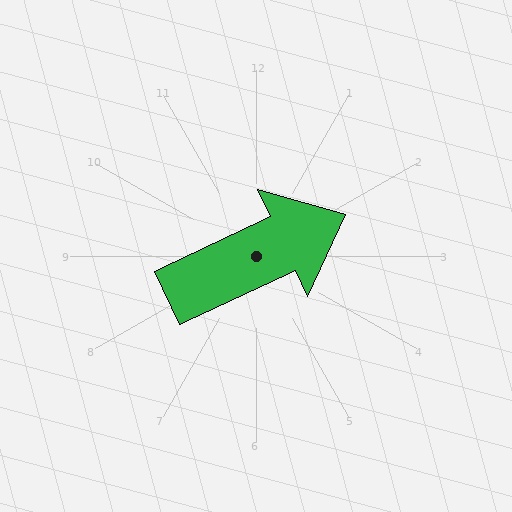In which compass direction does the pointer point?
Northeast.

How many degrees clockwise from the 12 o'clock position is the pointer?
Approximately 65 degrees.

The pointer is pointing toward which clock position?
Roughly 2 o'clock.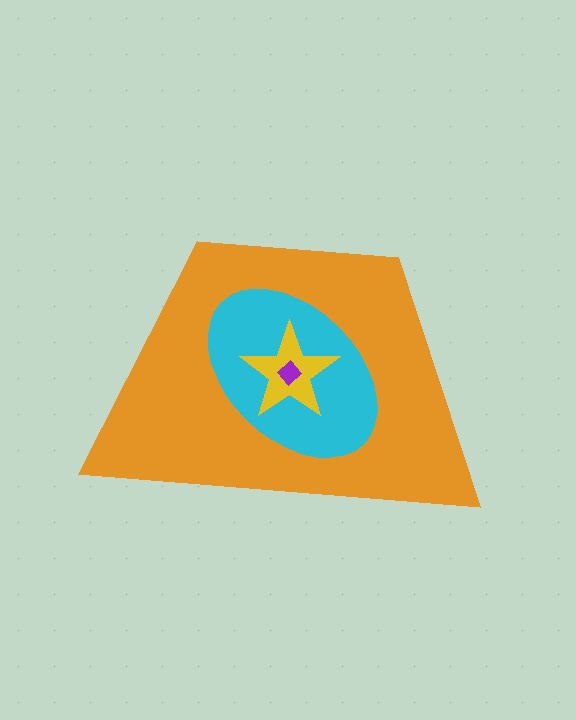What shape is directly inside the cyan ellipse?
The yellow star.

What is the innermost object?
The purple diamond.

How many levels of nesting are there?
4.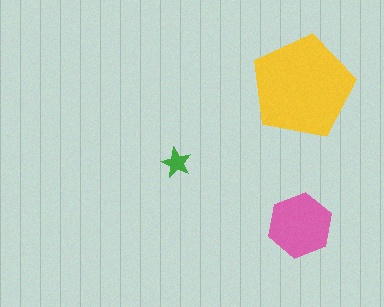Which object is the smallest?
The green star.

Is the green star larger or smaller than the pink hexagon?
Smaller.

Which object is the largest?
The yellow pentagon.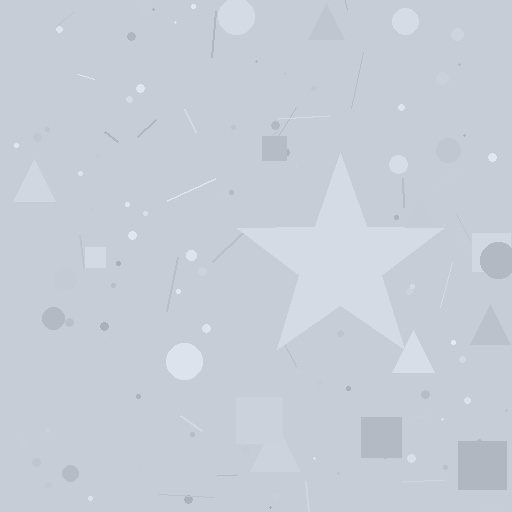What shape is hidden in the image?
A star is hidden in the image.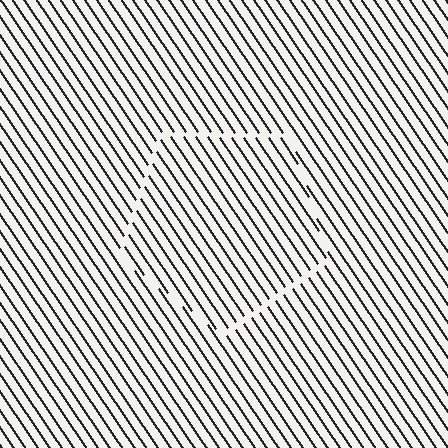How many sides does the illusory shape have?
5 sides — the line-ends trace a pentagon.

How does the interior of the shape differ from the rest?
The interior of the shape contains the same grating, shifted by half a period — the contour is defined by the phase discontinuity where line-ends from the inner and outer gratings abut.